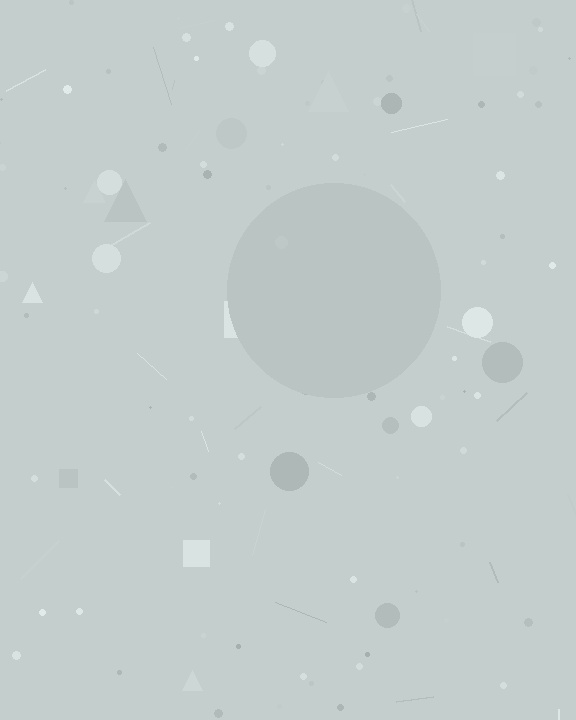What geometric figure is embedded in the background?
A circle is embedded in the background.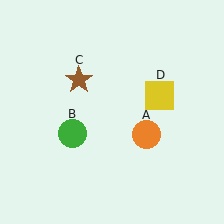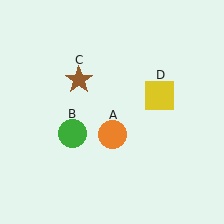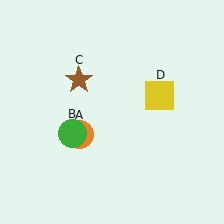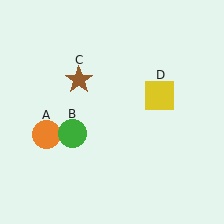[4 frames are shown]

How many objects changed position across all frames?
1 object changed position: orange circle (object A).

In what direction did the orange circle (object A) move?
The orange circle (object A) moved left.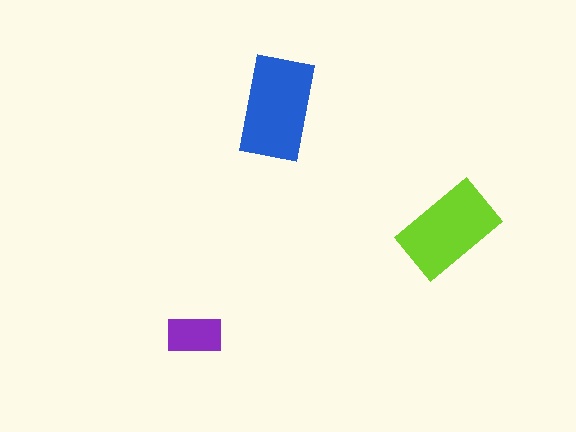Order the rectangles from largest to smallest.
the blue one, the lime one, the purple one.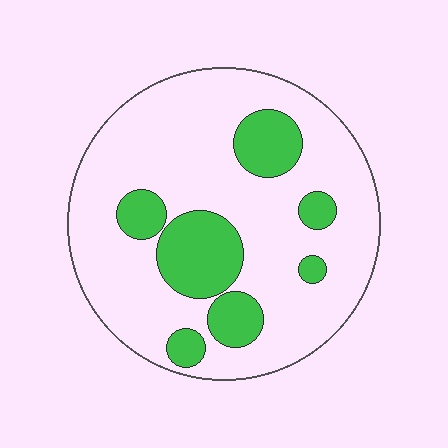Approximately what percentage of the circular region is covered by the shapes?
Approximately 25%.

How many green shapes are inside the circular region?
7.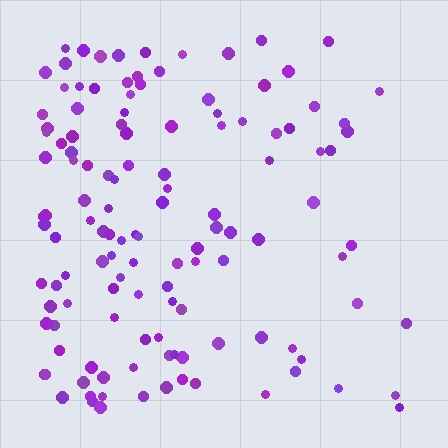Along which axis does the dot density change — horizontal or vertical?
Horizontal.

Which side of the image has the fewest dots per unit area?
The right.